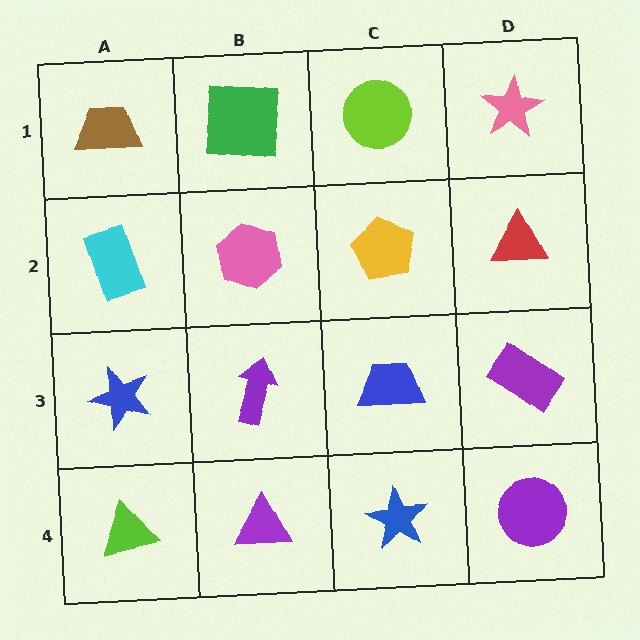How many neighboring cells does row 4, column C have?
3.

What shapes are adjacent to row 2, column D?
A pink star (row 1, column D), a purple rectangle (row 3, column D), a yellow pentagon (row 2, column C).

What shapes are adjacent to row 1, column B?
A pink hexagon (row 2, column B), a brown trapezoid (row 1, column A), a lime circle (row 1, column C).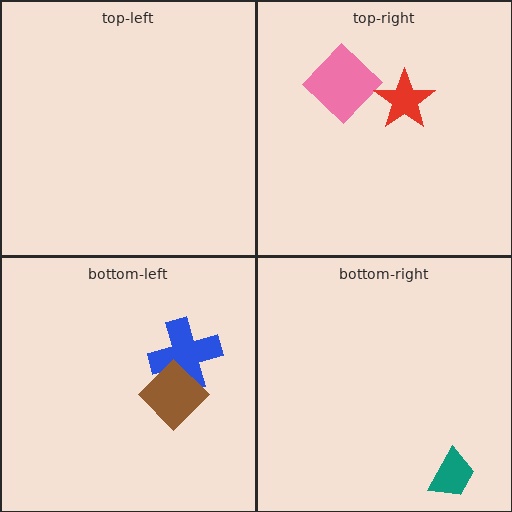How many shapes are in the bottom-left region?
2.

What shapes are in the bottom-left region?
The blue cross, the brown diamond.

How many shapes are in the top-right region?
2.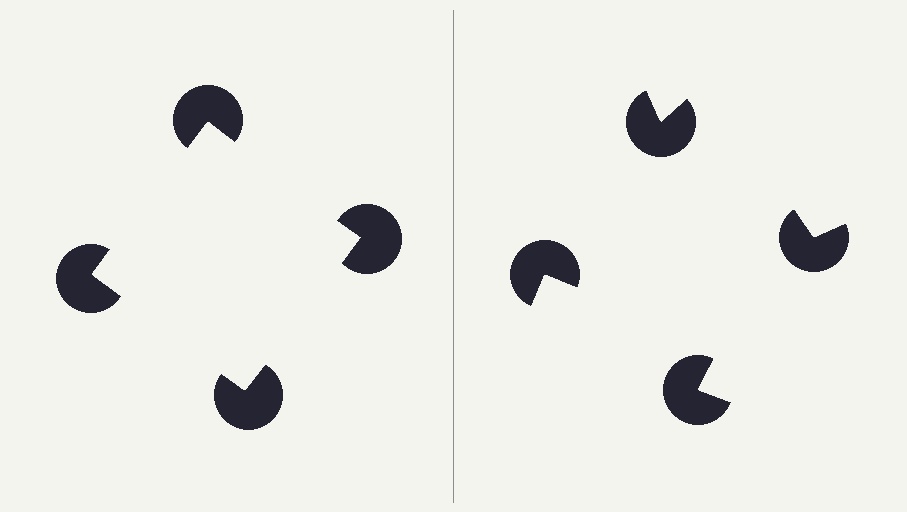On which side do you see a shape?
An illusory square appears on the left side. On the right side the wedge cuts are rotated, so no coherent shape forms.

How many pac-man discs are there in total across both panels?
8 — 4 on each side.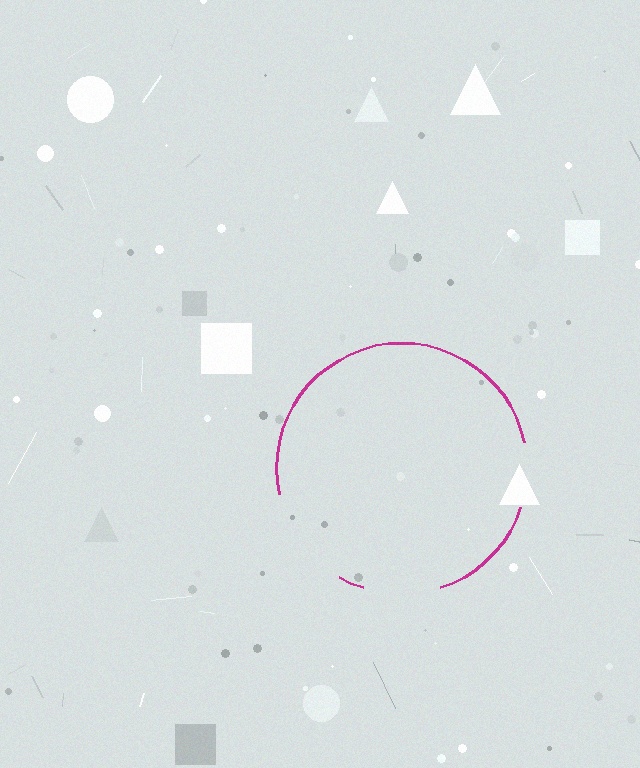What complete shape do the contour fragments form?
The contour fragments form a circle.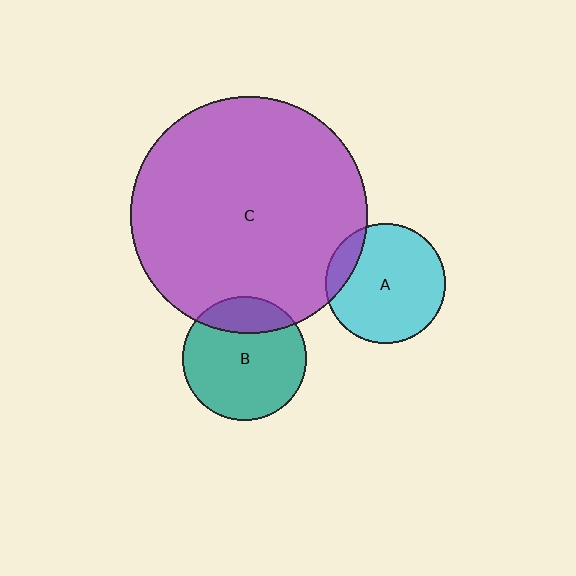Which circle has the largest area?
Circle C (purple).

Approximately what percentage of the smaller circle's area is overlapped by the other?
Approximately 15%.